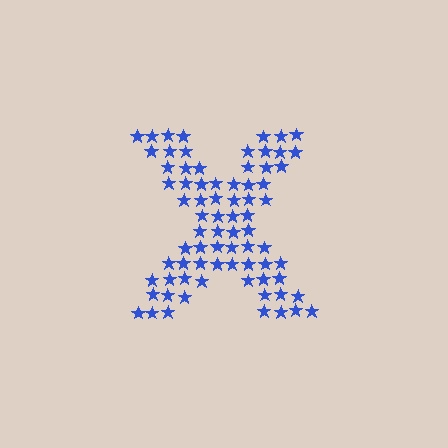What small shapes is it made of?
It is made of small stars.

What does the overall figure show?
The overall figure shows the letter X.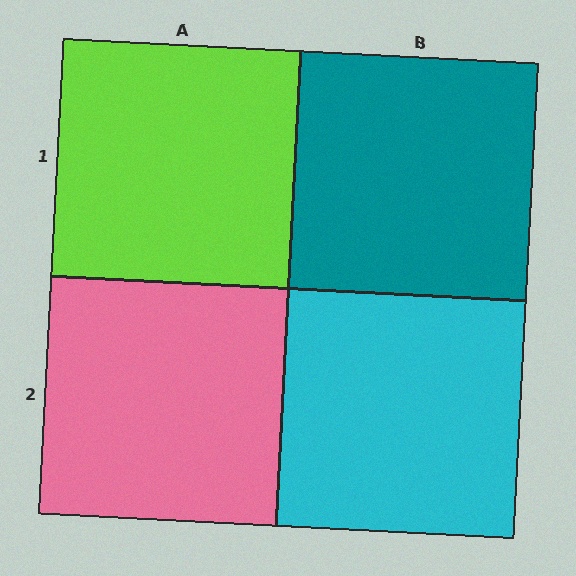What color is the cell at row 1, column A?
Lime.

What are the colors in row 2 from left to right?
Pink, cyan.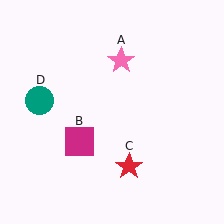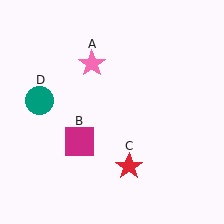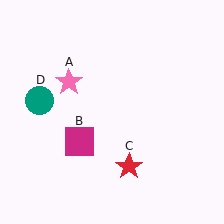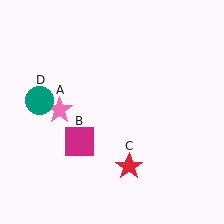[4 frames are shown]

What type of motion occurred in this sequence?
The pink star (object A) rotated counterclockwise around the center of the scene.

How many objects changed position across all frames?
1 object changed position: pink star (object A).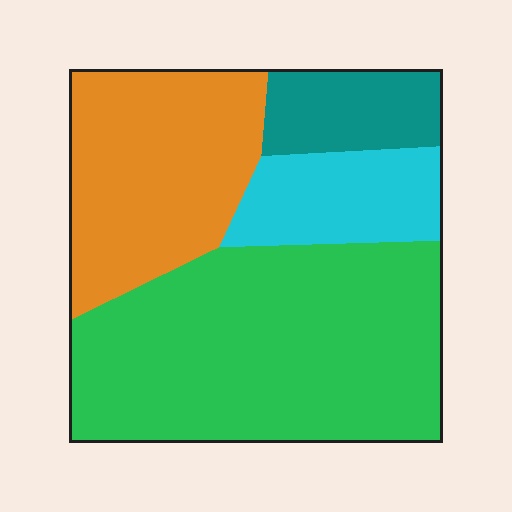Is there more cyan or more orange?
Orange.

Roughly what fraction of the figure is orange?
Orange takes up about one quarter (1/4) of the figure.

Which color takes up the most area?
Green, at roughly 50%.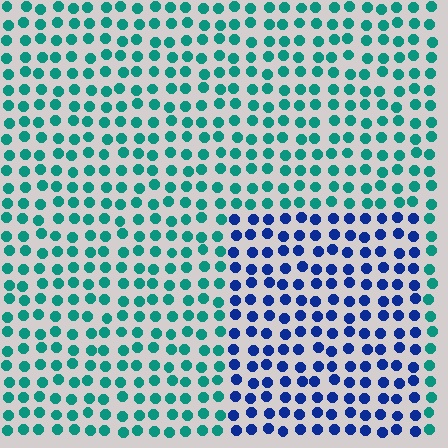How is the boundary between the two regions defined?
The boundary is defined purely by a slight shift in hue (about 56 degrees). Spacing, size, and orientation are identical on both sides.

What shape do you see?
I see a rectangle.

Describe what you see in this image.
The image is filled with small teal elements in a uniform arrangement. A rectangle-shaped region is visible where the elements are tinted to a slightly different hue, forming a subtle color boundary.